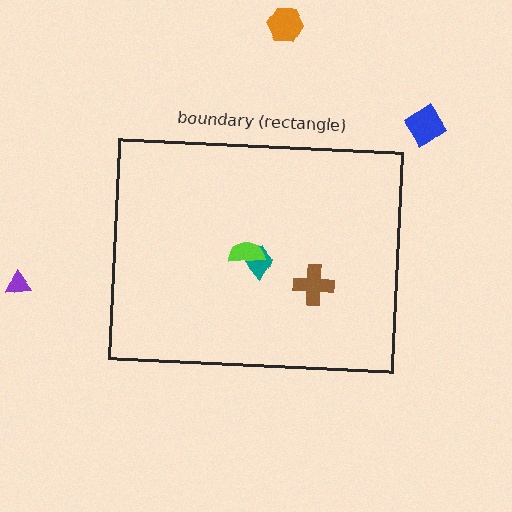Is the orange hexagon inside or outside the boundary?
Outside.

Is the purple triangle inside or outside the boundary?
Outside.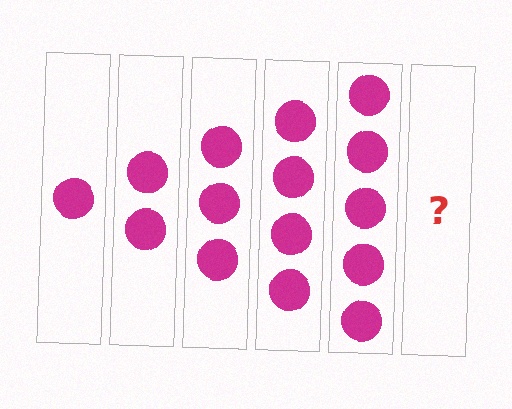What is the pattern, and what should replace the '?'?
The pattern is that each step adds one more circle. The '?' should be 6 circles.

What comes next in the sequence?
The next element should be 6 circles.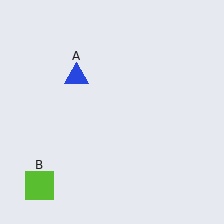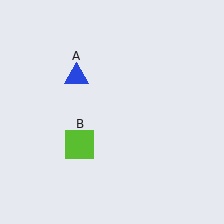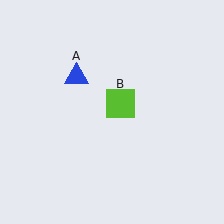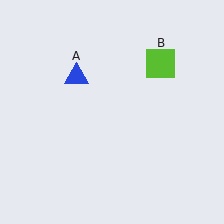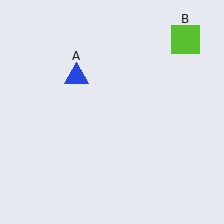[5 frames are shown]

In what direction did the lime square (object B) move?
The lime square (object B) moved up and to the right.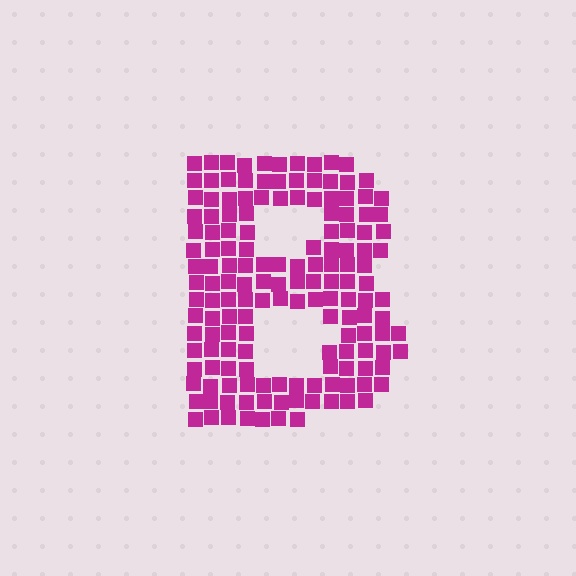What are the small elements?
The small elements are squares.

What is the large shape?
The large shape is the letter B.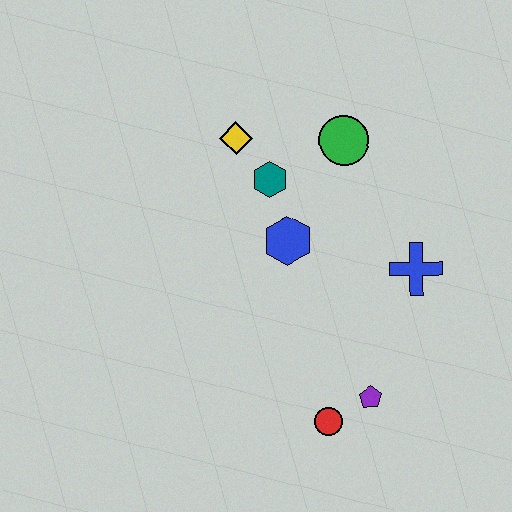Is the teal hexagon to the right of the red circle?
No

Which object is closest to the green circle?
The teal hexagon is closest to the green circle.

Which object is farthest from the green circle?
The red circle is farthest from the green circle.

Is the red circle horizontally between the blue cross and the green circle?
No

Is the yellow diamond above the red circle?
Yes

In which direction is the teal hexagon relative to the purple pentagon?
The teal hexagon is above the purple pentagon.